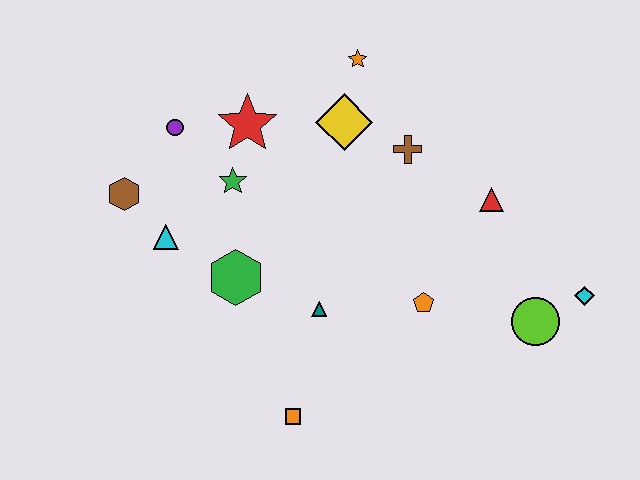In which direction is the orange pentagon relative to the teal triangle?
The orange pentagon is to the right of the teal triangle.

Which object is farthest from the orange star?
The orange square is farthest from the orange star.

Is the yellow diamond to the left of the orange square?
No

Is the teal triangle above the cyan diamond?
No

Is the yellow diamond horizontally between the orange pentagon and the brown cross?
No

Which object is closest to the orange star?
The yellow diamond is closest to the orange star.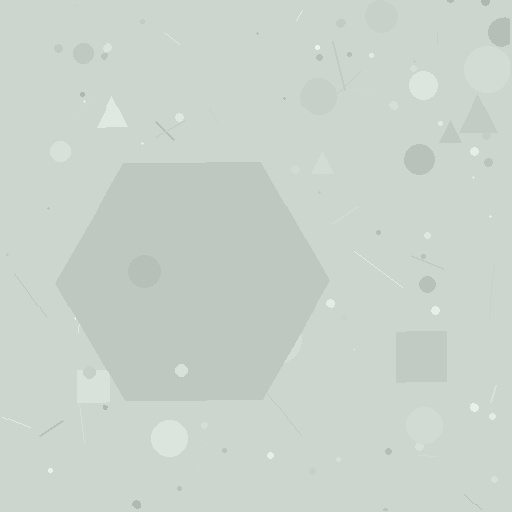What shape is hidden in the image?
A hexagon is hidden in the image.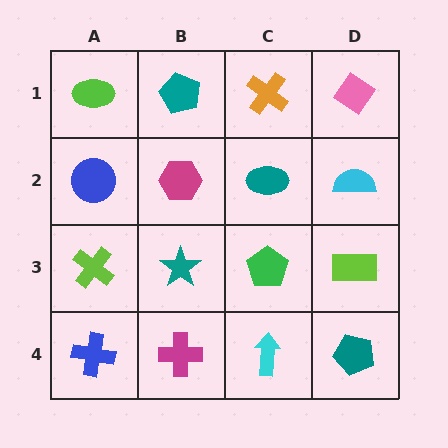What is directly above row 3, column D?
A cyan semicircle.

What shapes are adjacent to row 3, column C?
A teal ellipse (row 2, column C), a cyan arrow (row 4, column C), a teal star (row 3, column B), a lime rectangle (row 3, column D).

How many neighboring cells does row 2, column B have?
4.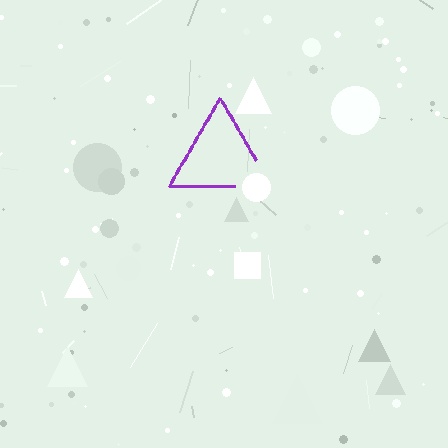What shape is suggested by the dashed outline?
The dashed outline suggests a triangle.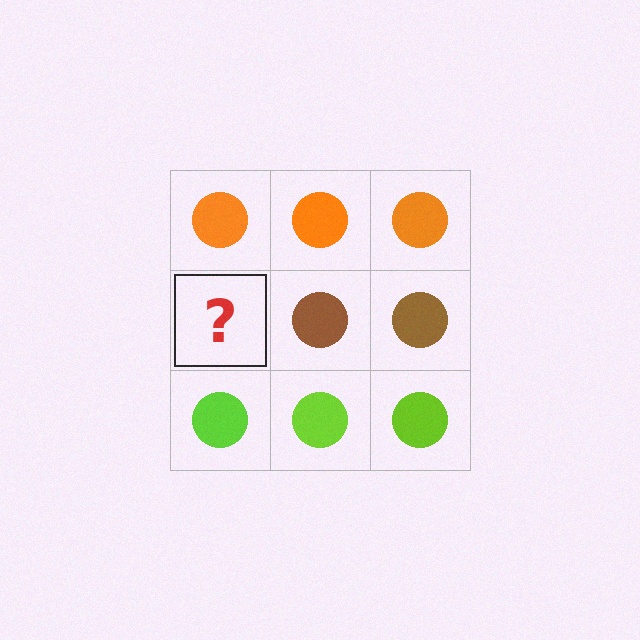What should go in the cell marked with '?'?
The missing cell should contain a brown circle.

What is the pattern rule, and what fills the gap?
The rule is that each row has a consistent color. The gap should be filled with a brown circle.